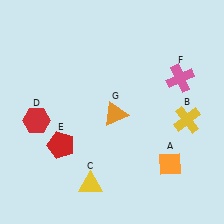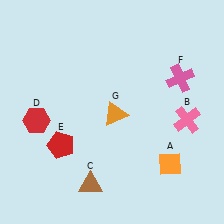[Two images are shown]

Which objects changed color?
B changed from yellow to pink. C changed from yellow to brown.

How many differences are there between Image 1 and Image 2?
There are 2 differences between the two images.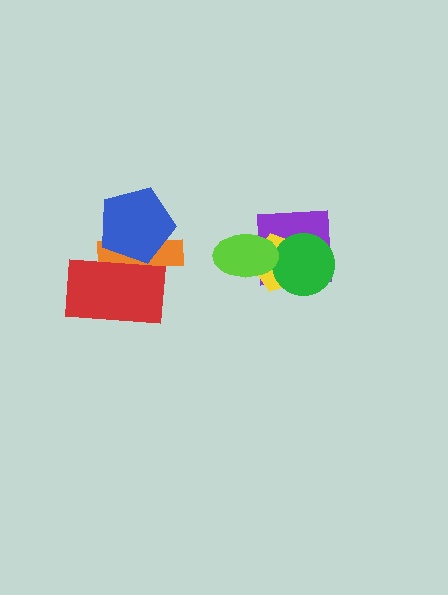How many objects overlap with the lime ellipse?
2 objects overlap with the lime ellipse.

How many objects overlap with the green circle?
2 objects overlap with the green circle.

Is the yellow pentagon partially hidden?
Yes, it is partially covered by another shape.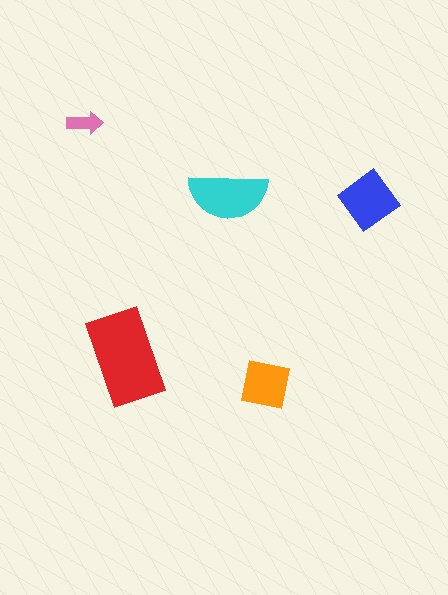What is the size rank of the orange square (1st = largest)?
4th.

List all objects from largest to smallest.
The red rectangle, the cyan semicircle, the blue diamond, the orange square, the pink arrow.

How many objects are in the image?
There are 5 objects in the image.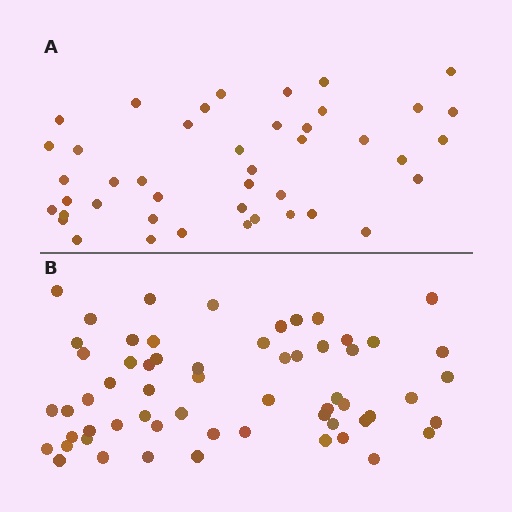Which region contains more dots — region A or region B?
Region B (the bottom region) has more dots.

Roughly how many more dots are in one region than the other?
Region B has approximately 15 more dots than region A.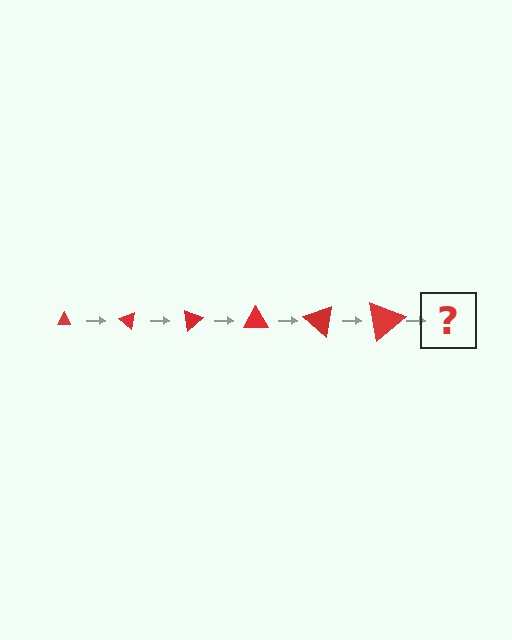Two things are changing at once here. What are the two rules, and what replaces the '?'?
The two rules are that the triangle grows larger each step and it rotates 40 degrees each step. The '?' should be a triangle, larger than the previous one and rotated 240 degrees from the start.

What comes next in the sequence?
The next element should be a triangle, larger than the previous one and rotated 240 degrees from the start.